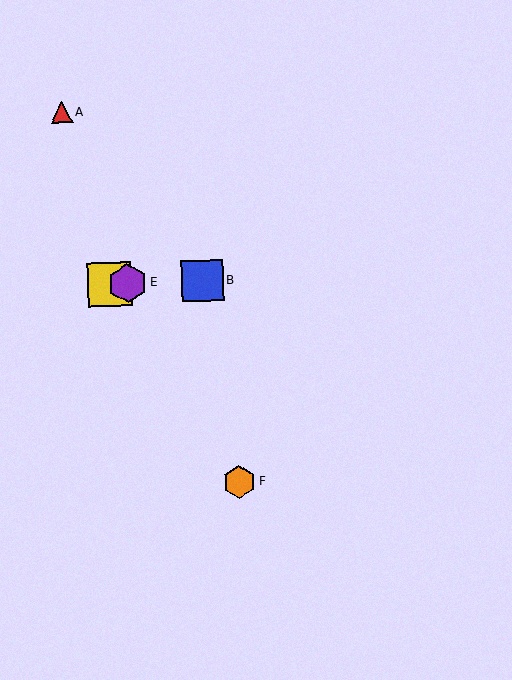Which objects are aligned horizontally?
Objects B, C, D, E are aligned horizontally.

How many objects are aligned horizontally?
4 objects (B, C, D, E) are aligned horizontally.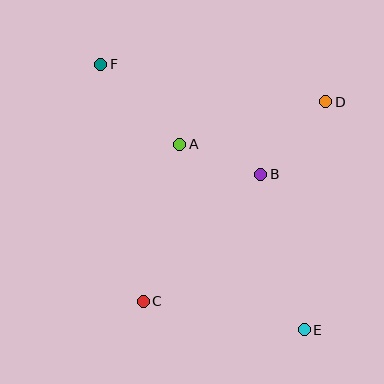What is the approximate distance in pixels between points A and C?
The distance between A and C is approximately 161 pixels.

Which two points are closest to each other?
Points A and B are closest to each other.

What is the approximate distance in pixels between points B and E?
The distance between B and E is approximately 162 pixels.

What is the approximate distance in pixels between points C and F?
The distance between C and F is approximately 241 pixels.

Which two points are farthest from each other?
Points E and F are farthest from each other.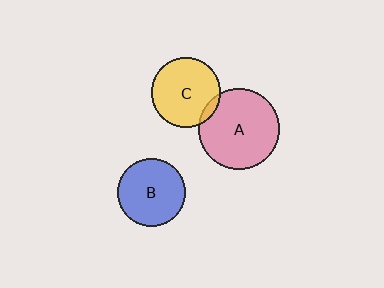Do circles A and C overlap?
Yes.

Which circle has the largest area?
Circle A (pink).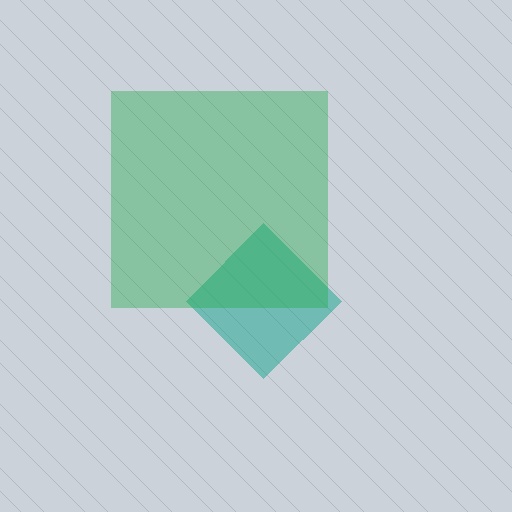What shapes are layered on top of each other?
The layered shapes are: a teal diamond, a green square.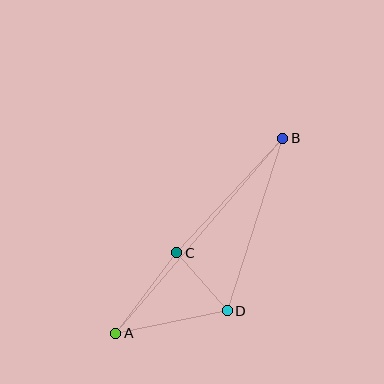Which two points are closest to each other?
Points C and D are closest to each other.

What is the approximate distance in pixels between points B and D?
The distance between B and D is approximately 181 pixels.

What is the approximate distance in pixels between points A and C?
The distance between A and C is approximately 101 pixels.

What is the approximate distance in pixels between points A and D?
The distance between A and D is approximately 114 pixels.